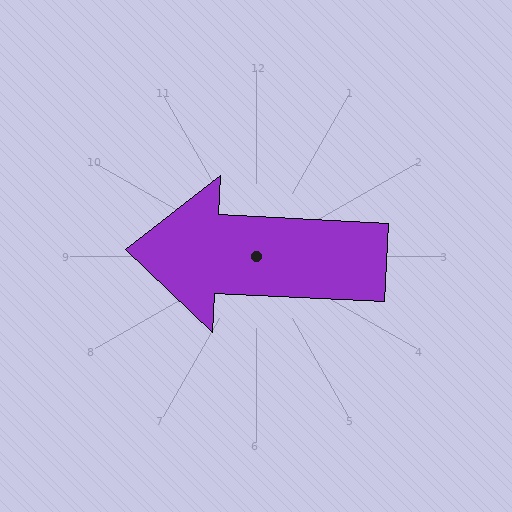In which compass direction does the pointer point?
West.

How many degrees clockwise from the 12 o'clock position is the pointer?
Approximately 273 degrees.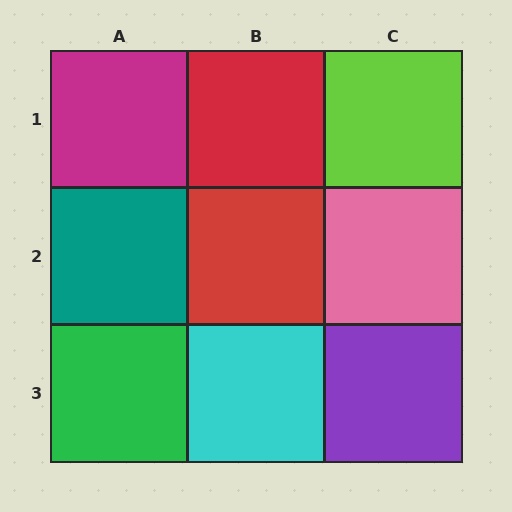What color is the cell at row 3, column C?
Purple.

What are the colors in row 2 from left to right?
Teal, red, pink.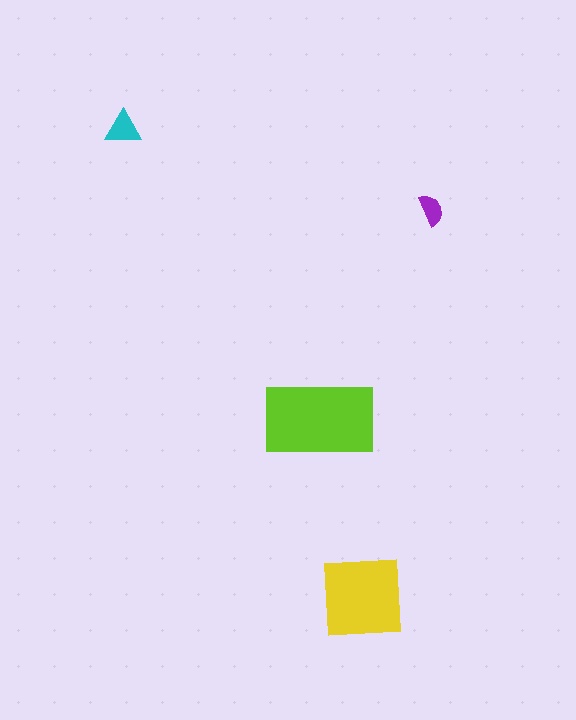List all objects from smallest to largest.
The purple semicircle, the cyan triangle, the yellow square, the lime rectangle.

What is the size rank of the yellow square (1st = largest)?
2nd.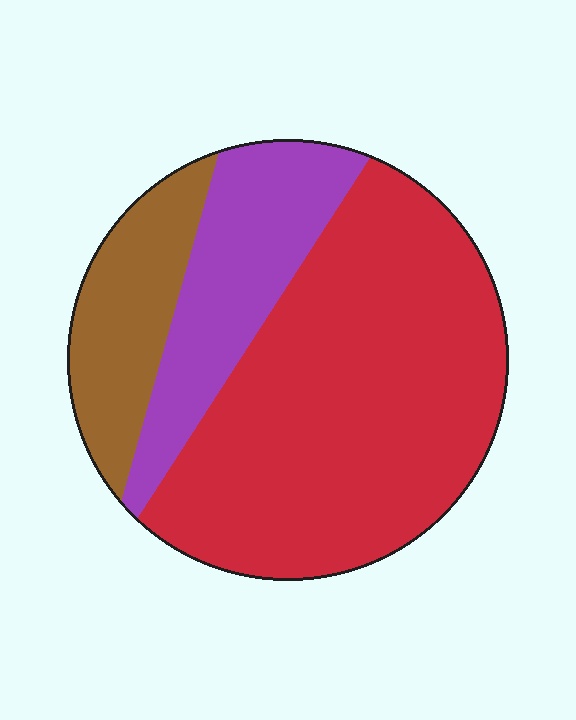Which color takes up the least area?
Brown, at roughly 15%.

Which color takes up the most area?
Red, at roughly 60%.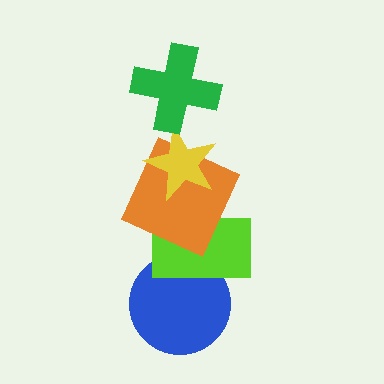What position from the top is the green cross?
The green cross is 1st from the top.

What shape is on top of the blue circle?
The lime rectangle is on top of the blue circle.